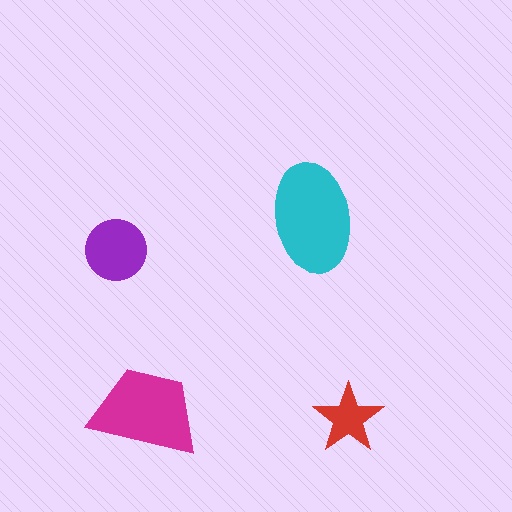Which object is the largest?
The cyan ellipse.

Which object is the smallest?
The red star.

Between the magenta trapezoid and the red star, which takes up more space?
The magenta trapezoid.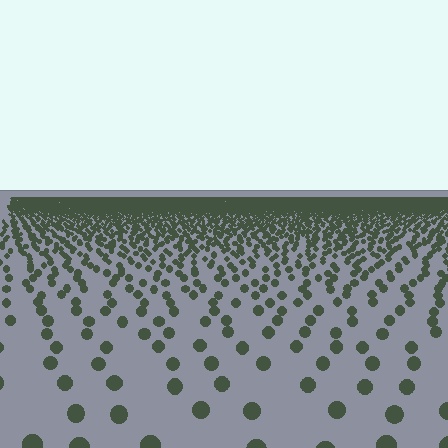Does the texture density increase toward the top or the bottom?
Density increases toward the top.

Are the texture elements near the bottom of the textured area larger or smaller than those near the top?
Larger. Near the bottom, elements are closer to the viewer and appear at a bigger on-screen size.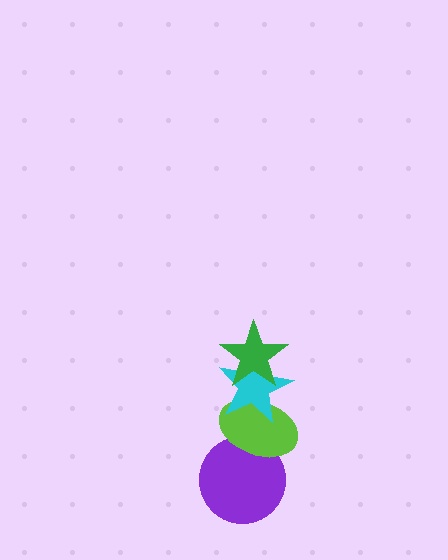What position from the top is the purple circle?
The purple circle is 4th from the top.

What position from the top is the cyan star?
The cyan star is 2nd from the top.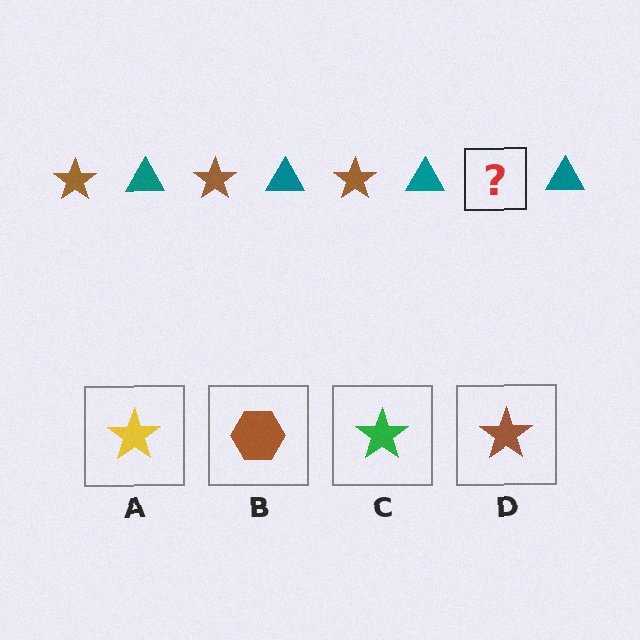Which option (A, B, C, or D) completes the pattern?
D.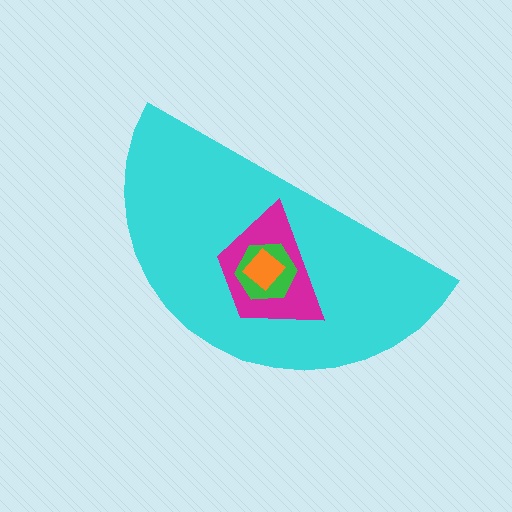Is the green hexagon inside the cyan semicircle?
Yes.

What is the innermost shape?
The orange diamond.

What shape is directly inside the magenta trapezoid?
The green hexagon.